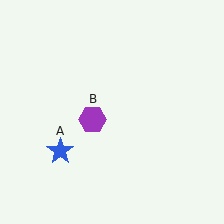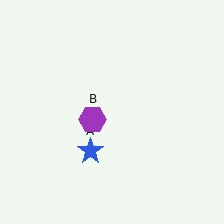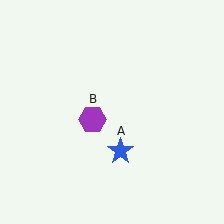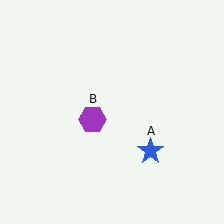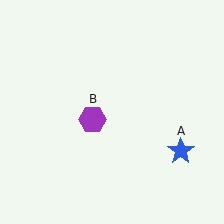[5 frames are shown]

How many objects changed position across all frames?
1 object changed position: blue star (object A).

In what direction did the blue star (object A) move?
The blue star (object A) moved right.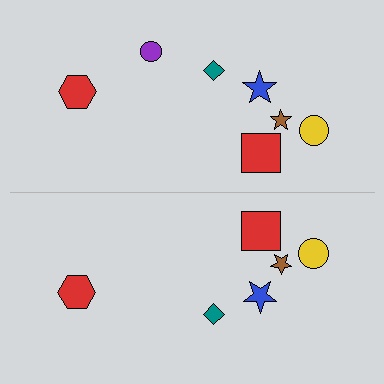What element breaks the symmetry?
A purple circle is missing from the bottom side.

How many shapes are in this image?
There are 13 shapes in this image.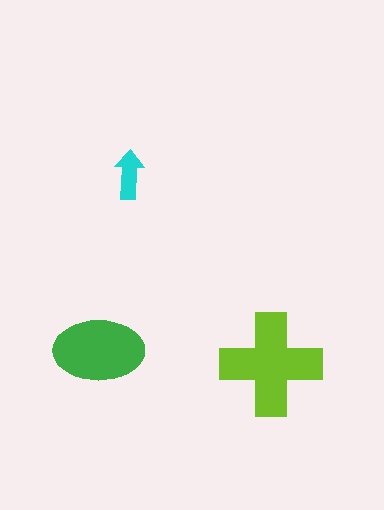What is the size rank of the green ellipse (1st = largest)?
2nd.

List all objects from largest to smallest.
The lime cross, the green ellipse, the cyan arrow.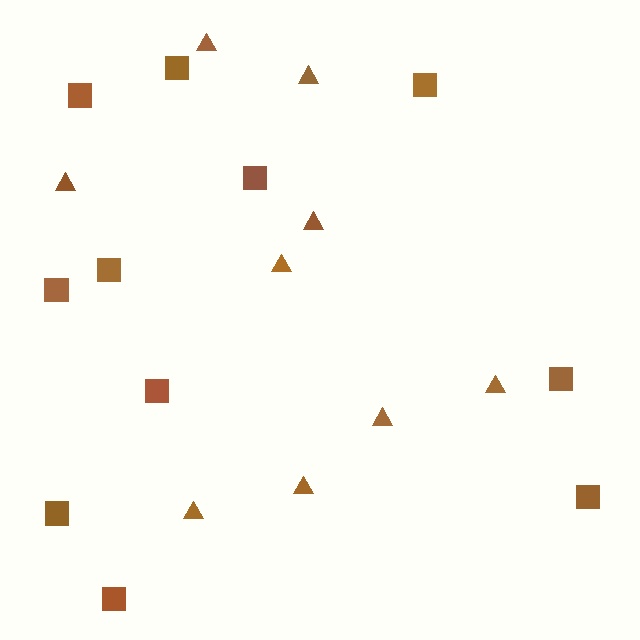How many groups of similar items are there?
There are 2 groups: one group of squares (11) and one group of triangles (9).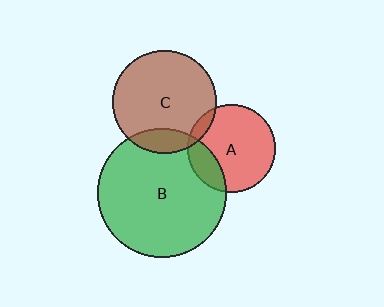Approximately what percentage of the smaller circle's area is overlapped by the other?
Approximately 20%.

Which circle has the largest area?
Circle B (green).